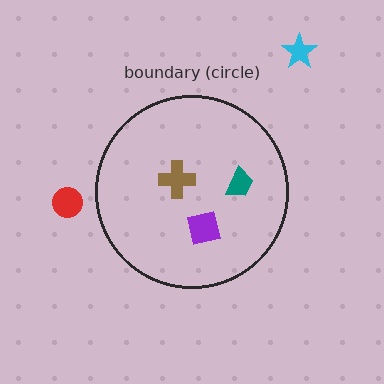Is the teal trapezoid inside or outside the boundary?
Inside.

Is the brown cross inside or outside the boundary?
Inside.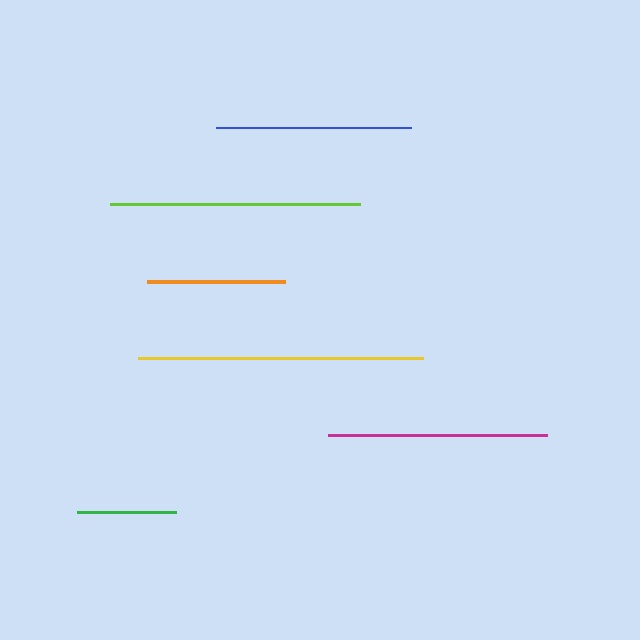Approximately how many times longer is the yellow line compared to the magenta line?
The yellow line is approximately 1.3 times the length of the magenta line.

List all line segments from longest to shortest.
From longest to shortest: yellow, lime, magenta, blue, orange, green.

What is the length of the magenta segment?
The magenta segment is approximately 219 pixels long.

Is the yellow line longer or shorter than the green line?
The yellow line is longer than the green line.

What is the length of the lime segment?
The lime segment is approximately 249 pixels long.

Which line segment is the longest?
The yellow line is the longest at approximately 285 pixels.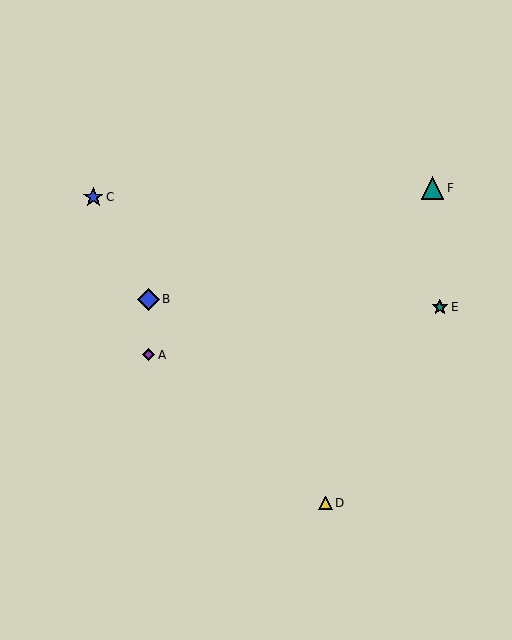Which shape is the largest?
The teal triangle (labeled F) is the largest.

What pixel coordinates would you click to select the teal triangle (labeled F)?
Click at (432, 188) to select the teal triangle F.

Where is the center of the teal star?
The center of the teal star is at (440, 307).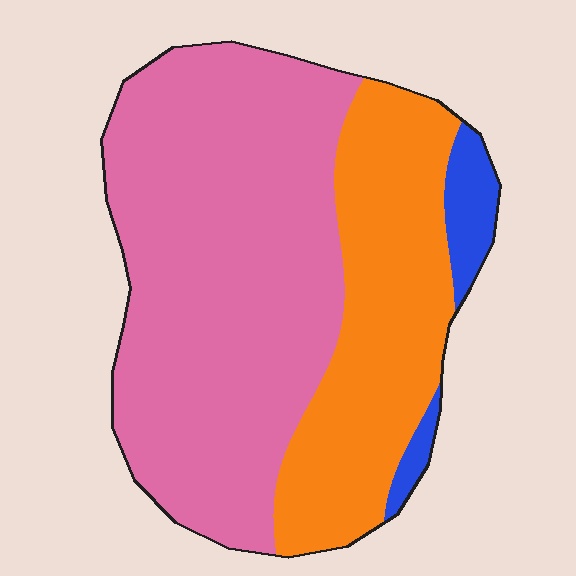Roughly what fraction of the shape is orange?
Orange takes up about one third (1/3) of the shape.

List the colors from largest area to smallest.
From largest to smallest: pink, orange, blue.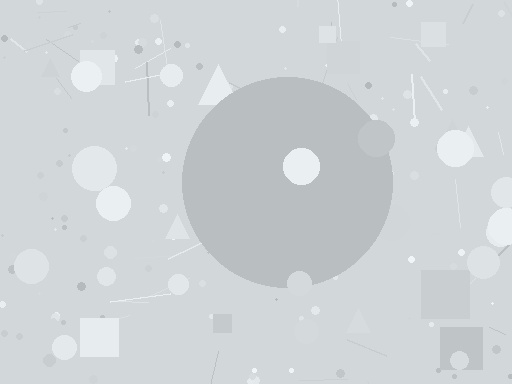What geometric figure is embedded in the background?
A circle is embedded in the background.